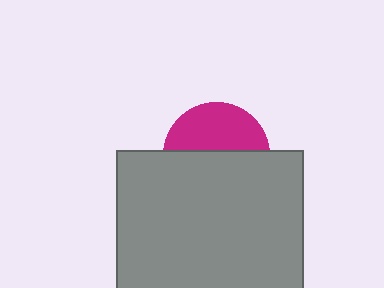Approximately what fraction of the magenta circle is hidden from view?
Roughly 57% of the magenta circle is hidden behind the gray rectangle.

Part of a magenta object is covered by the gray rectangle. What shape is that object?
It is a circle.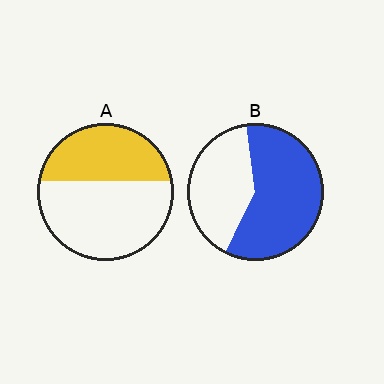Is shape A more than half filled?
No.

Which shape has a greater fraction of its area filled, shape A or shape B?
Shape B.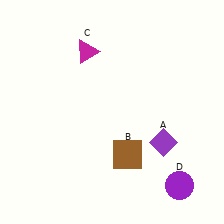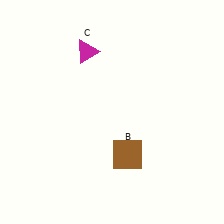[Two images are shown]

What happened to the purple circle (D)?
The purple circle (D) was removed in Image 2. It was in the bottom-right area of Image 1.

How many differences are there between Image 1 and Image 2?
There are 2 differences between the two images.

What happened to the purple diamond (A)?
The purple diamond (A) was removed in Image 2. It was in the bottom-right area of Image 1.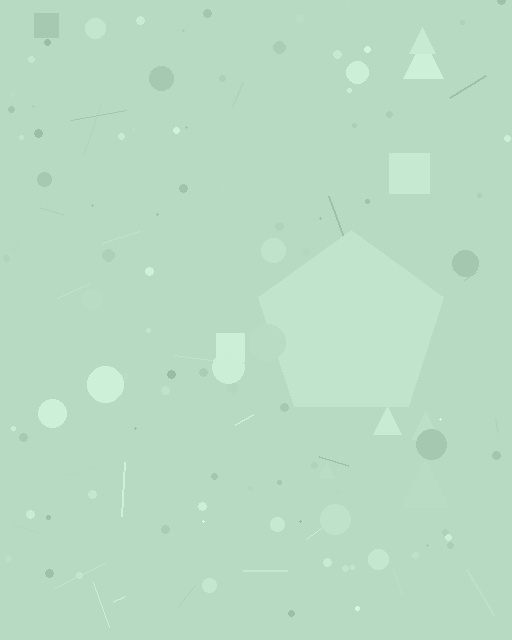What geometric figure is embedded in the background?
A pentagon is embedded in the background.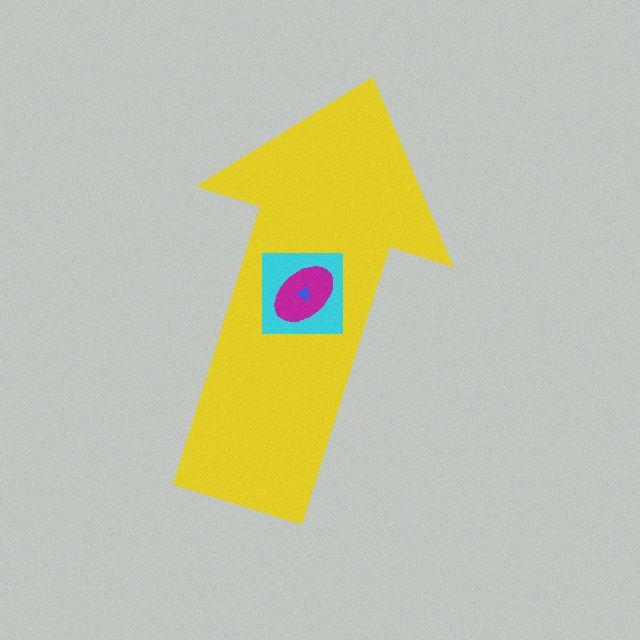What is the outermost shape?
The yellow arrow.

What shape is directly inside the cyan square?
The magenta ellipse.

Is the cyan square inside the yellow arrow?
Yes.